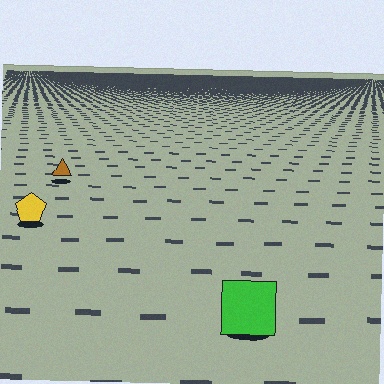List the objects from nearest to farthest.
From nearest to farthest: the green square, the yellow pentagon, the brown triangle.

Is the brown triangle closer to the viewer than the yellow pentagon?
No. The yellow pentagon is closer — you can tell from the texture gradient: the ground texture is coarser near it.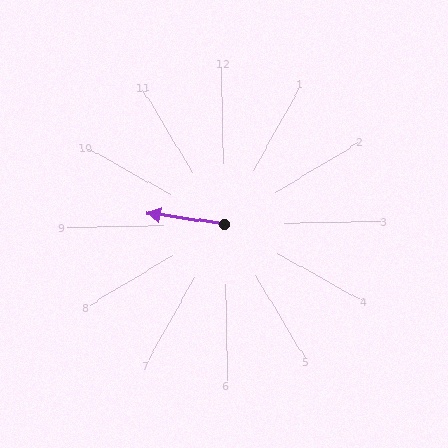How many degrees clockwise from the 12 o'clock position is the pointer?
Approximately 279 degrees.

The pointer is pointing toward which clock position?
Roughly 9 o'clock.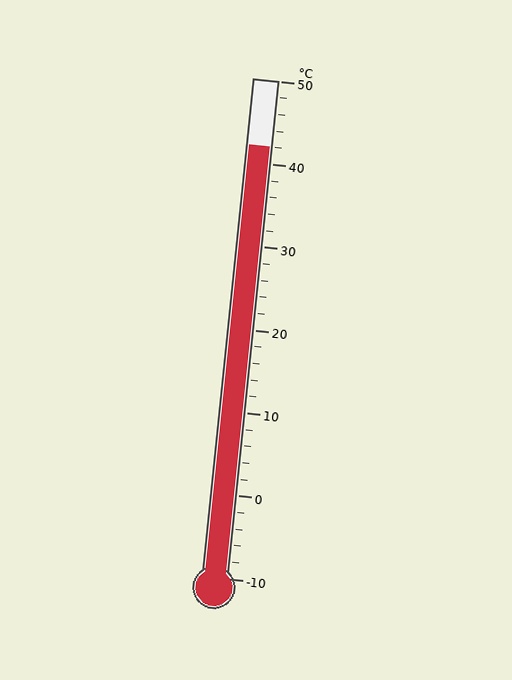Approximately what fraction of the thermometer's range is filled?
The thermometer is filled to approximately 85% of its range.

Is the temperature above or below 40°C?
The temperature is above 40°C.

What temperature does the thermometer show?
The thermometer shows approximately 42°C.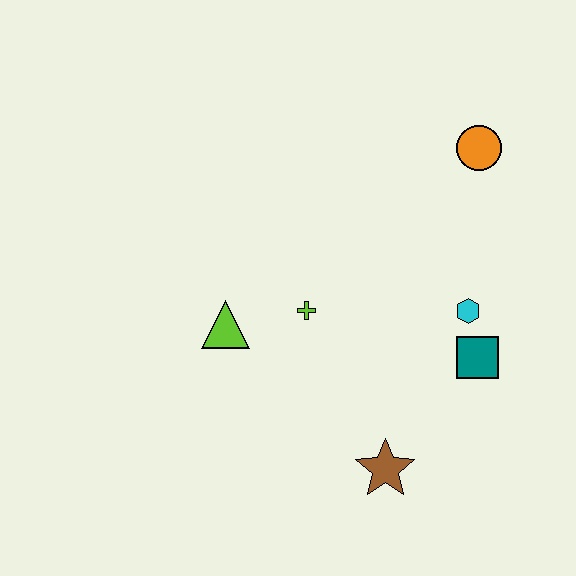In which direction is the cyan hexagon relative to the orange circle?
The cyan hexagon is below the orange circle.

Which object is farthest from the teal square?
The lime triangle is farthest from the teal square.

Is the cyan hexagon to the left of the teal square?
Yes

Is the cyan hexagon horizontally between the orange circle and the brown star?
Yes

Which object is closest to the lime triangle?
The lime cross is closest to the lime triangle.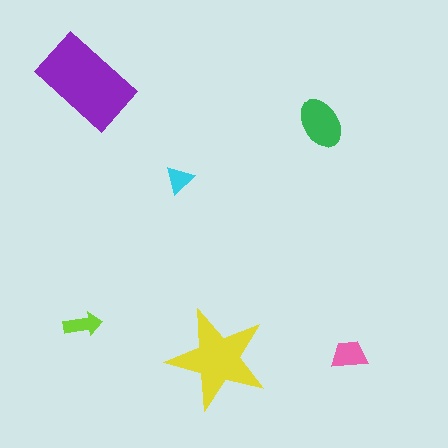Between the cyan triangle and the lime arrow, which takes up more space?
The lime arrow.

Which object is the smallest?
The cyan triangle.